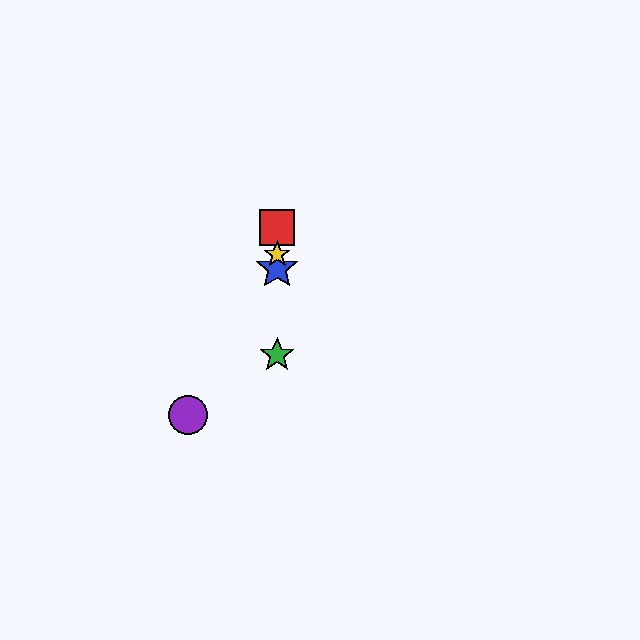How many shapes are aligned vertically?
4 shapes (the red square, the blue star, the green star, the yellow star) are aligned vertically.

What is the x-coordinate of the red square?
The red square is at x≈277.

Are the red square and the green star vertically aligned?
Yes, both are at x≈277.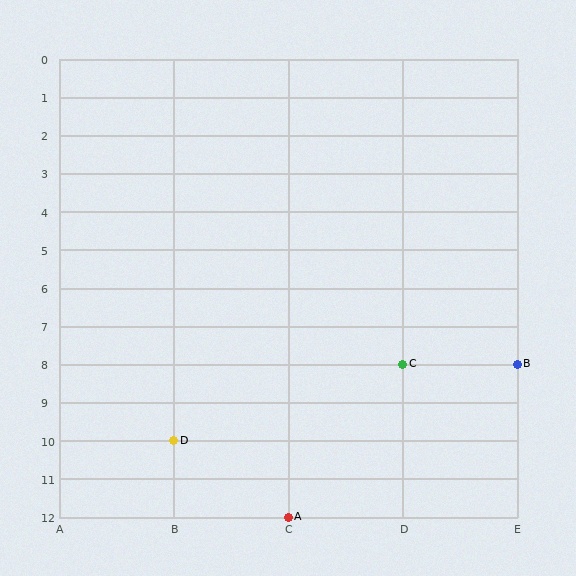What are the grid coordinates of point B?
Point B is at grid coordinates (E, 8).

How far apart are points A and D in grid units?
Points A and D are 1 column and 2 rows apart (about 2.2 grid units diagonally).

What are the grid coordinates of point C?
Point C is at grid coordinates (D, 8).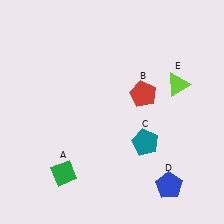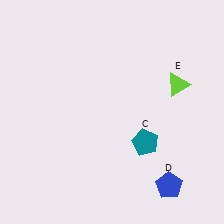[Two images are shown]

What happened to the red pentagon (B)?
The red pentagon (B) was removed in Image 2. It was in the top-right area of Image 1.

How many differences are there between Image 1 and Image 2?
There are 2 differences between the two images.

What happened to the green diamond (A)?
The green diamond (A) was removed in Image 2. It was in the bottom-left area of Image 1.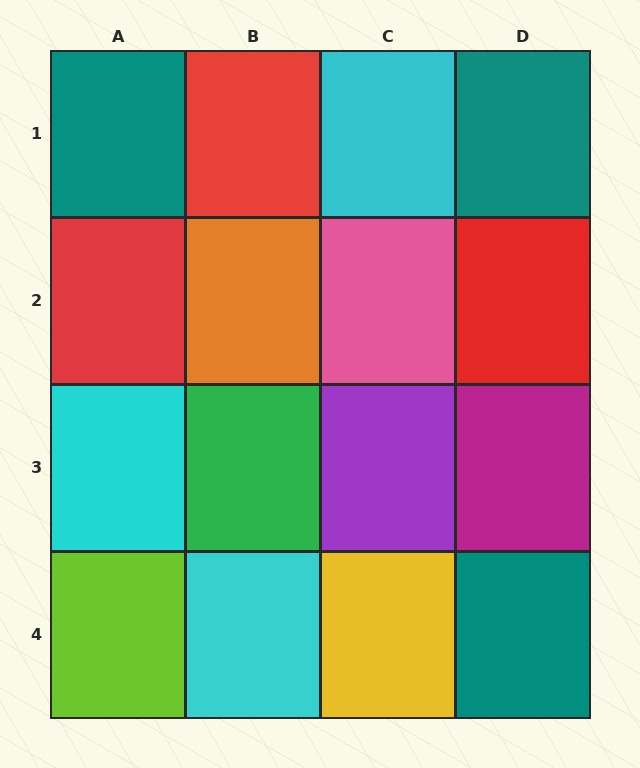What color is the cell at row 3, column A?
Cyan.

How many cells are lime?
1 cell is lime.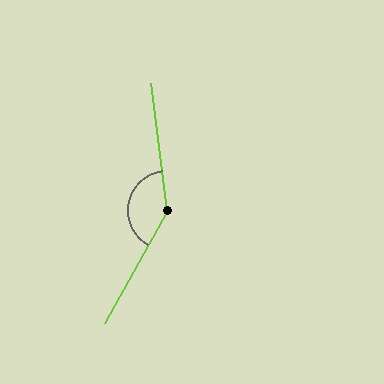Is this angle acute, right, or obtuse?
It is obtuse.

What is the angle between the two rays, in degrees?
Approximately 144 degrees.